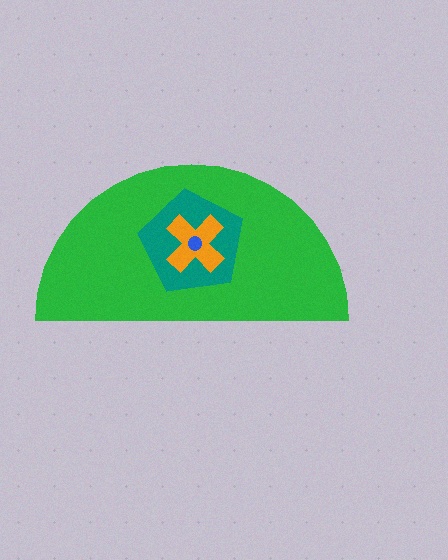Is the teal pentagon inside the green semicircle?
Yes.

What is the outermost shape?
The green semicircle.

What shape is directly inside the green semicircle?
The teal pentagon.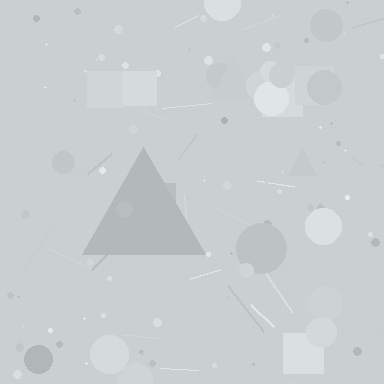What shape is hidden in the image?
A triangle is hidden in the image.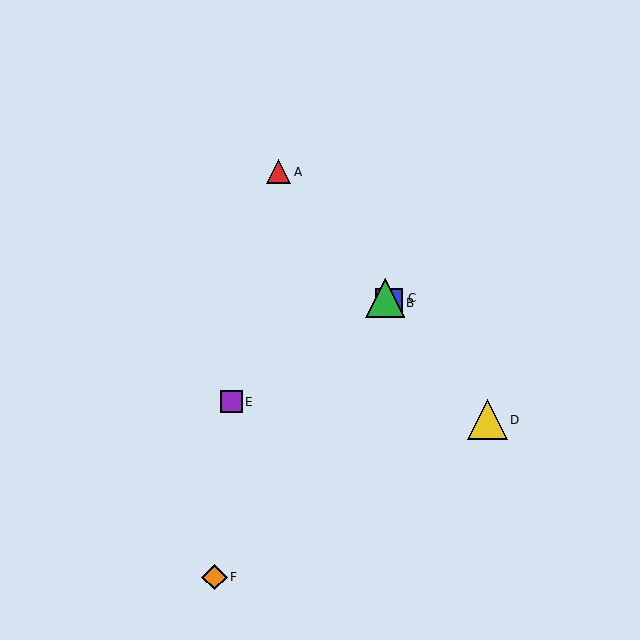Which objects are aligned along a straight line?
Objects A, B, C, D are aligned along a straight line.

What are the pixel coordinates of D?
Object D is at (488, 420).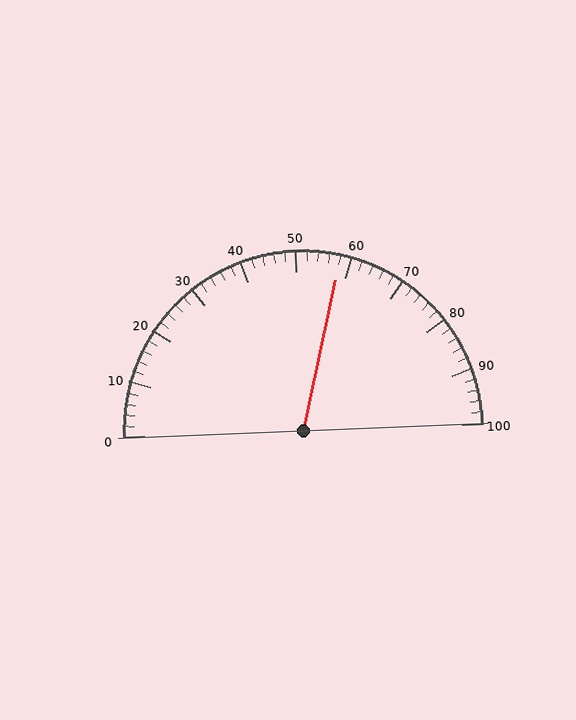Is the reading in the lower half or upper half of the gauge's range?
The reading is in the upper half of the range (0 to 100).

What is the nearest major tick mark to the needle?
The nearest major tick mark is 60.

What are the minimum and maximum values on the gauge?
The gauge ranges from 0 to 100.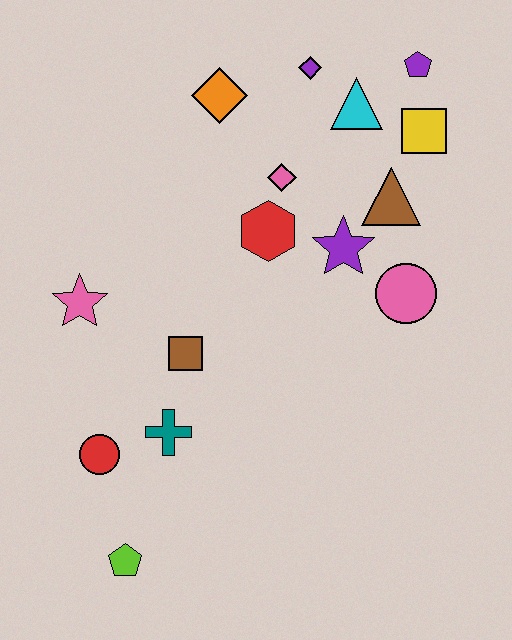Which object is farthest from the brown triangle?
The lime pentagon is farthest from the brown triangle.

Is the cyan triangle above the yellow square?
Yes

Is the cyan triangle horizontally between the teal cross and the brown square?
No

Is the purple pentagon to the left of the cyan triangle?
No